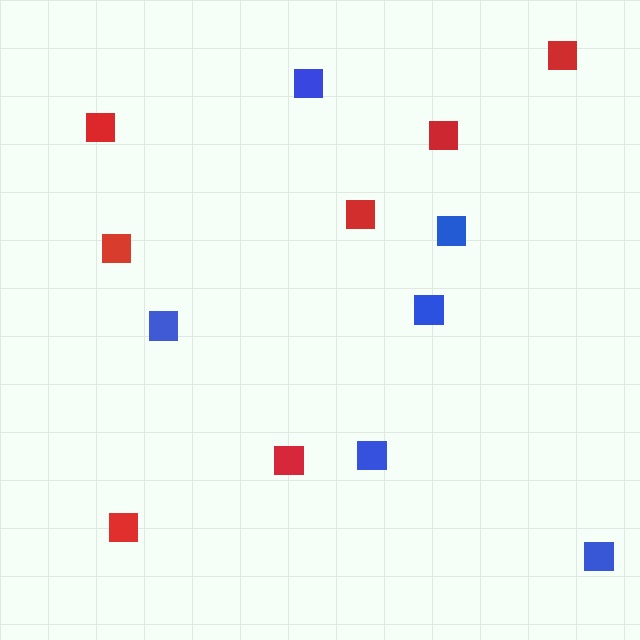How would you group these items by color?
There are 2 groups: one group of blue squares (6) and one group of red squares (7).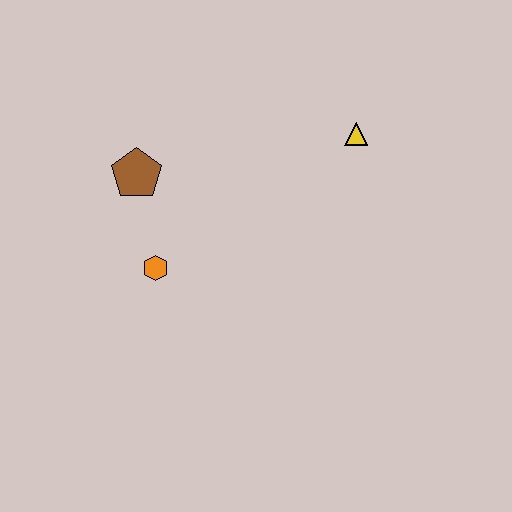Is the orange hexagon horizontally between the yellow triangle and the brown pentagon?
Yes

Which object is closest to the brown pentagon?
The orange hexagon is closest to the brown pentagon.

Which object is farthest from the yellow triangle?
The orange hexagon is farthest from the yellow triangle.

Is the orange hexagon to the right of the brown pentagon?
Yes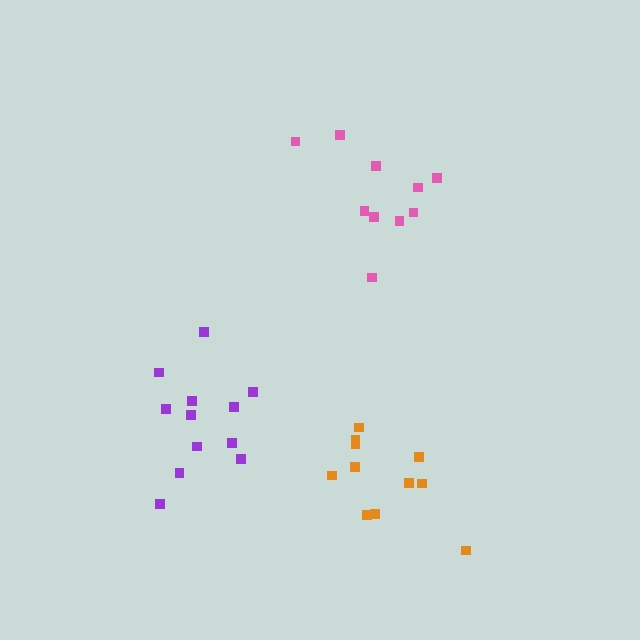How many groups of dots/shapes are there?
There are 3 groups.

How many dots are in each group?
Group 1: 12 dots, Group 2: 10 dots, Group 3: 11 dots (33 total).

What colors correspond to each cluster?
The clusters are colored: purple, pink, orange.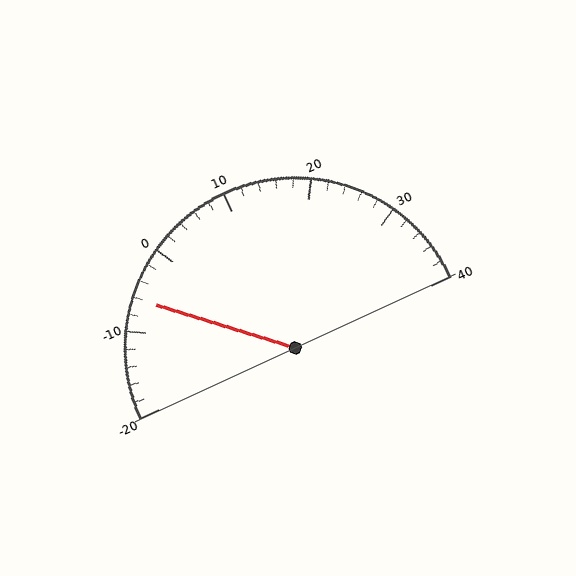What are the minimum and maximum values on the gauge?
The gauge ranges from -20 to 40.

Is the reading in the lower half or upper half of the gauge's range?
The reading is in the lower half of the range (-20 to 40).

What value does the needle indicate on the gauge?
The needle indicates approximately -6.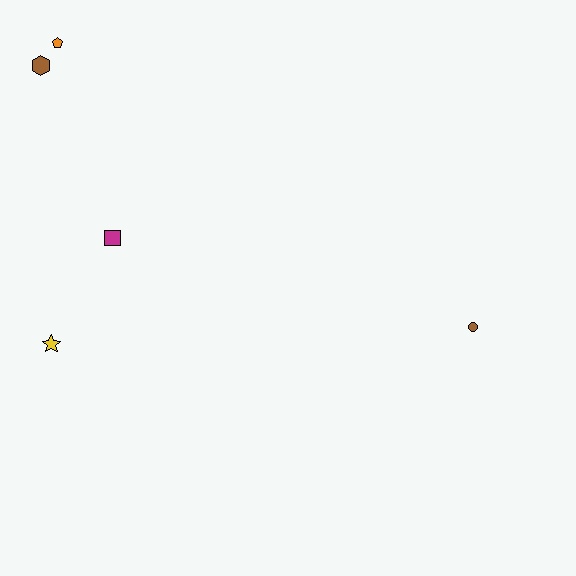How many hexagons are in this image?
There is 1 hexagon.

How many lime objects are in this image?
There are no lime objects.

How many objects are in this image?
There are 5 objects.